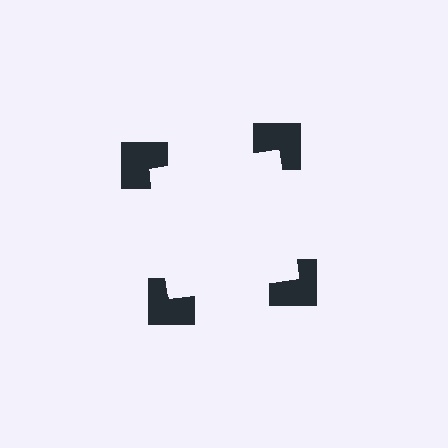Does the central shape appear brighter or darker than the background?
It typically appears slightly brighter than the background, even though no actual brightness change is drawn.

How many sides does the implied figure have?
4 sides.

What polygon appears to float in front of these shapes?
An illusory square — its edges are inferred from the aligned wedge cuts in the notched squares, not physically drawn.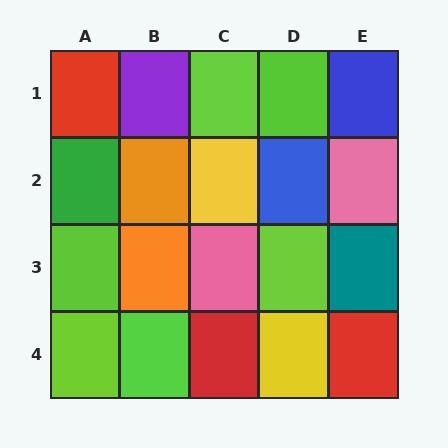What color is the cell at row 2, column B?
Orange.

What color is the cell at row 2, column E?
Pink.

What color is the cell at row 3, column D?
Lime.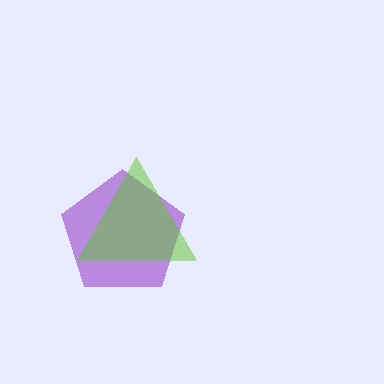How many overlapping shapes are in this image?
There are 2 overlapping shapes in the image.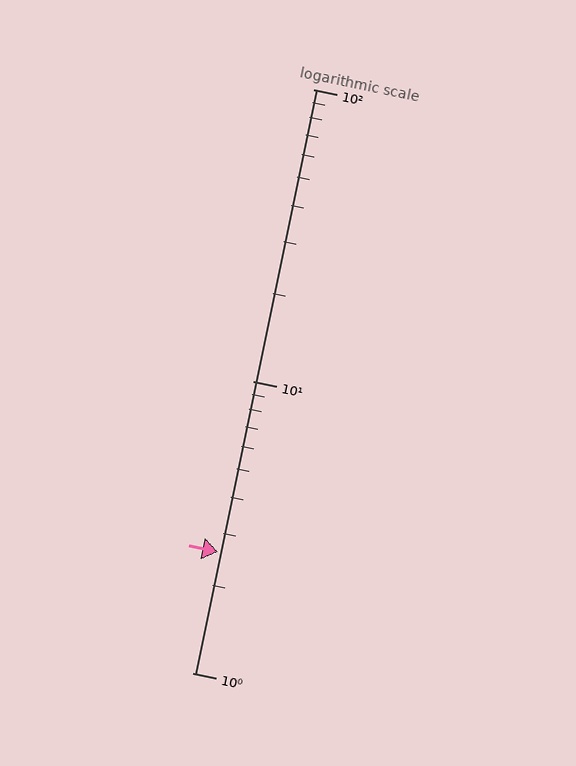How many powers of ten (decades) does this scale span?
The scale spans 2 decades, from 1 to 100.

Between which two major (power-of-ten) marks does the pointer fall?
The pointer is between 1 and 10.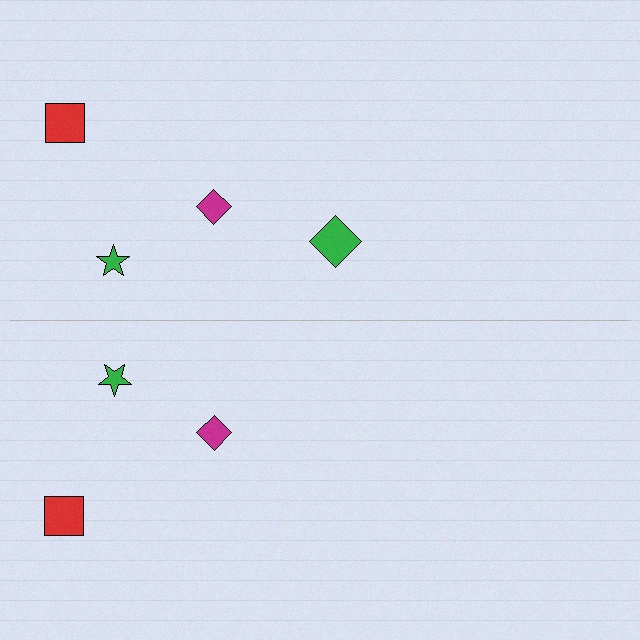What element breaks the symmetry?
A green diamond is missing from the bottom side.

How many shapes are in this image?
There are 7 shapes in this image.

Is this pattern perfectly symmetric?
No, the pattern is not perfectly symmetric. A green diamond is missing from the bottom side.